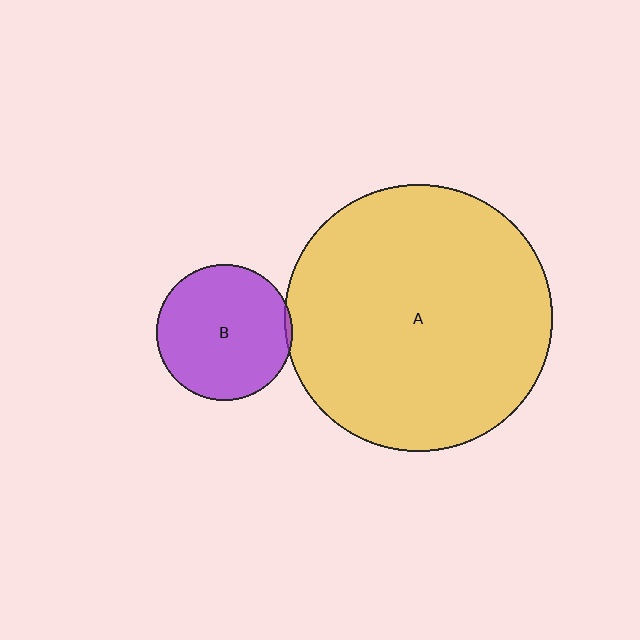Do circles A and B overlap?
Yes.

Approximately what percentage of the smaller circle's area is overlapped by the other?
Approximately 5%.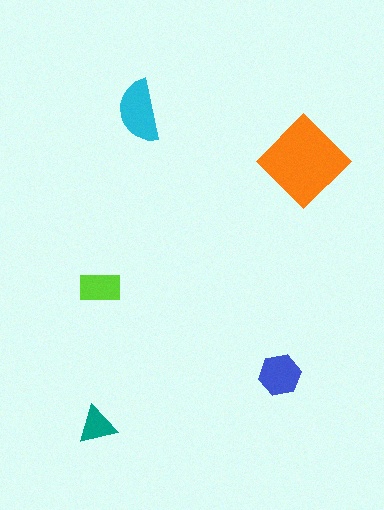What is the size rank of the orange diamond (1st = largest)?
1st.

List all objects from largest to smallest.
The orange diamond, the cyan semicircle, the blue hexagon, the lime rectangle, the teal triangle.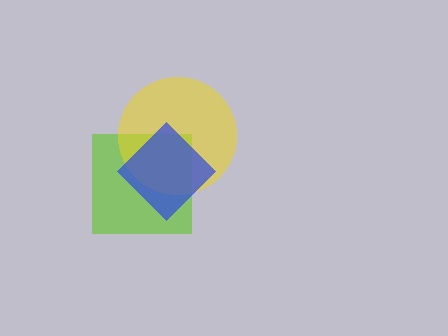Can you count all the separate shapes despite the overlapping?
Yes, there are 3 separate shapes.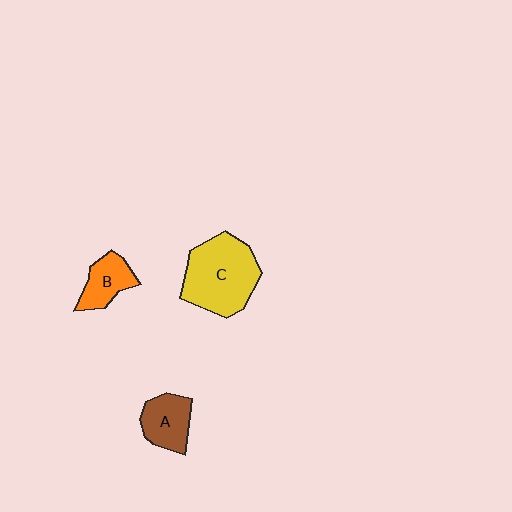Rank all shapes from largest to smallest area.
From largest to smallest: C (yellow), A (brown), B (orange).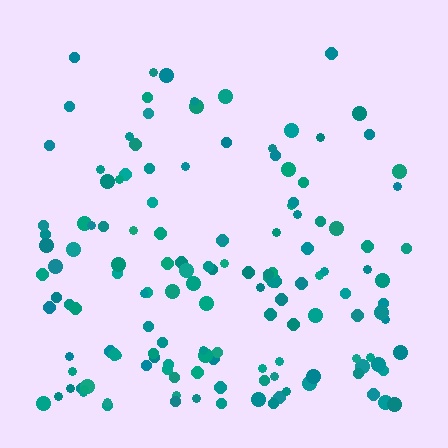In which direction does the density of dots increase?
From top to bottom, with the bottom side densest.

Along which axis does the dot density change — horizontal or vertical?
Vertical.